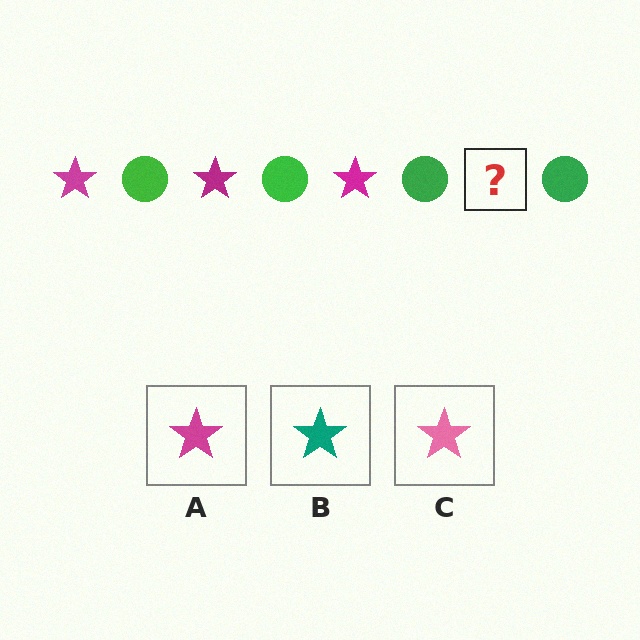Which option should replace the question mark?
Option A.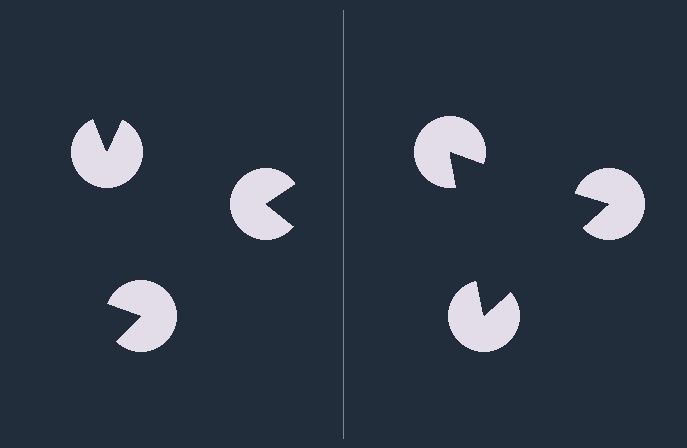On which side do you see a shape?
An illusory triangle appears on the right side. On the left side the wedge cuts are rotated, so no coherent shape forms.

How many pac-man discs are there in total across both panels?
6 — 3 on each side.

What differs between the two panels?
The pac-man discs are positioned identically on both sides; only the wedge orientations differ. On the right they align to a triangle; on the left they are misaligned.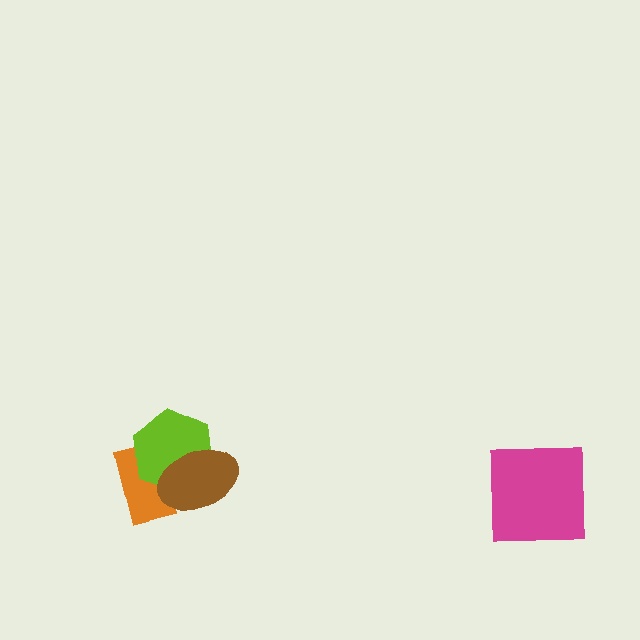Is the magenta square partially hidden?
No, no other shape covers it.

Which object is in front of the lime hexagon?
The brown ellipse is in front of the lime hexagon.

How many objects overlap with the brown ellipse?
2 objects overlap with the brown ellipse.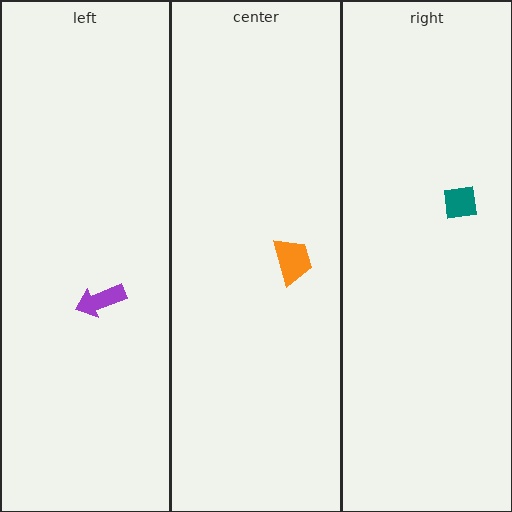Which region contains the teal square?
The right region.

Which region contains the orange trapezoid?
The center region.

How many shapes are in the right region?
1.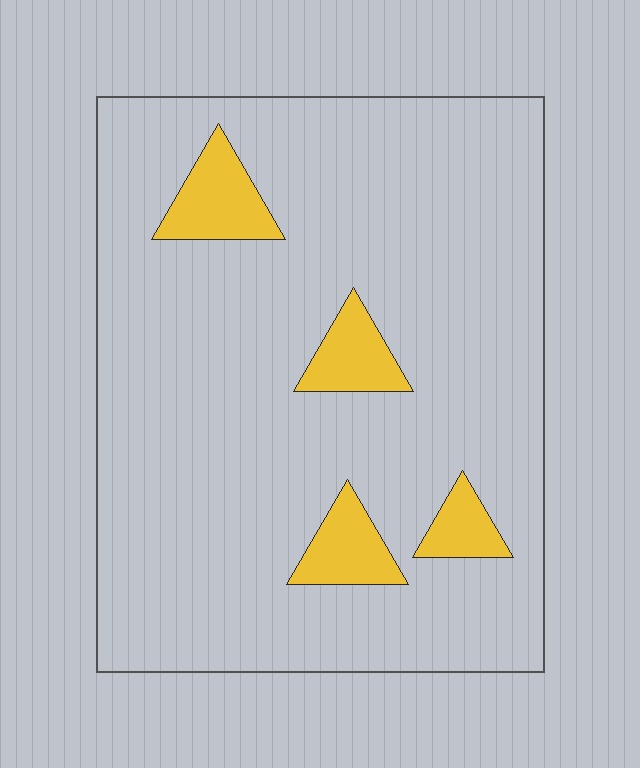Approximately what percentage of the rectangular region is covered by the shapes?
Approximately 10%.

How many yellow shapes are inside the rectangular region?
4.